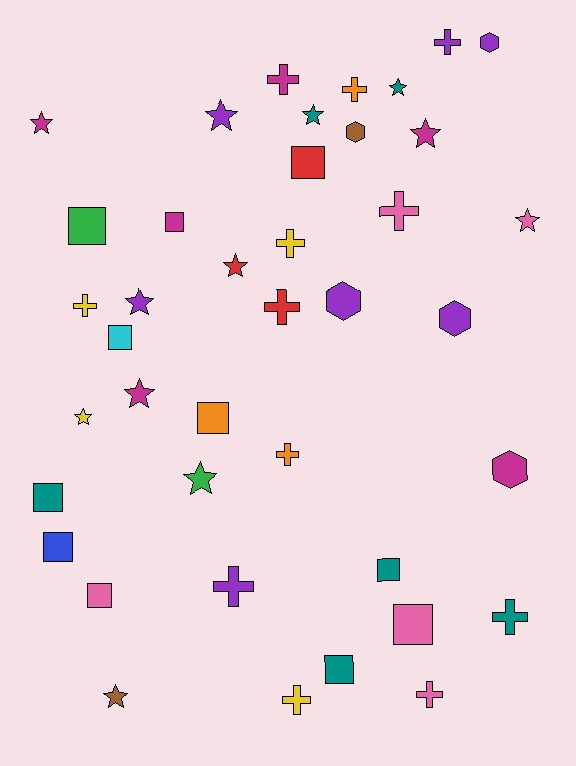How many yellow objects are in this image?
There are 4 yellow objects.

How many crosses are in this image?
There are 12 crosses.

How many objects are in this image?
There are 40 objects.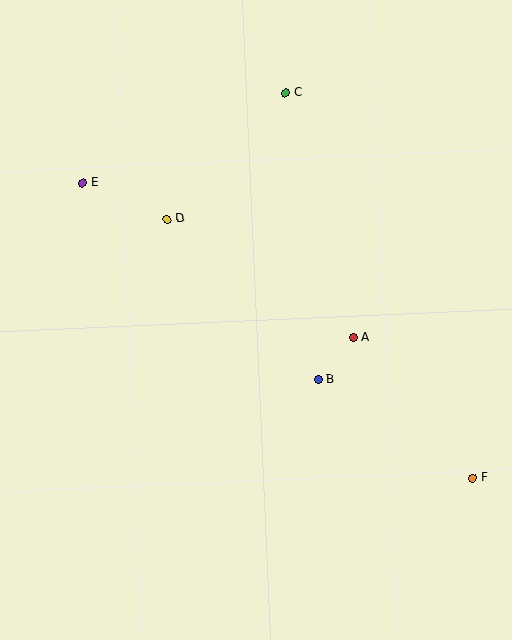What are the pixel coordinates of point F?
Point F is at (473, 478).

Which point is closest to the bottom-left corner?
Point B is closest to the bottom-left corner.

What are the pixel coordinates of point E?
Point E is at (82, 183).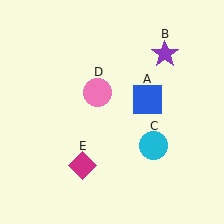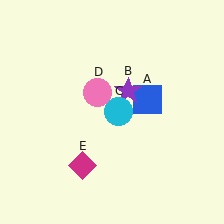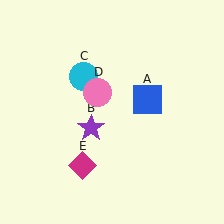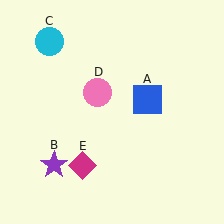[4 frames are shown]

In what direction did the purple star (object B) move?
The purple star (object B) moved down and to the left.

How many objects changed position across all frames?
2 objects changed position: purple star (object B), cyan circle (object C).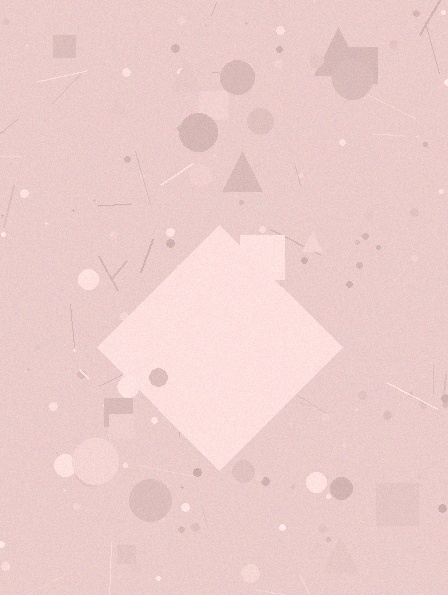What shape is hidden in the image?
A diamond is hidden in the image.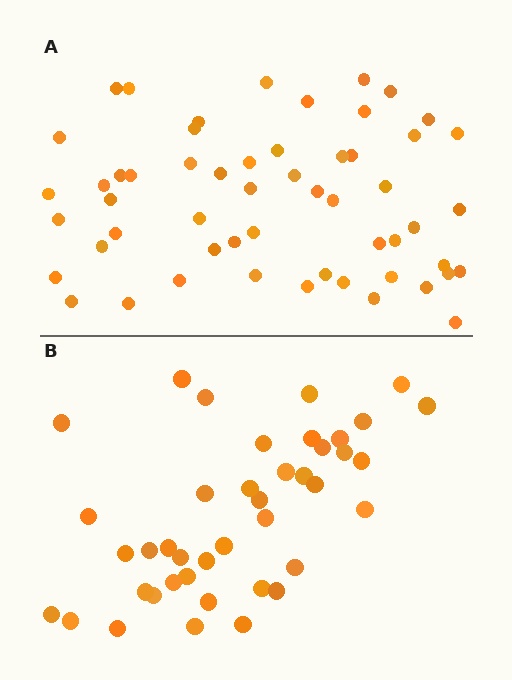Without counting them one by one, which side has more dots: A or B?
Region A (the top region) has more dots.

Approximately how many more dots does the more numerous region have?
Region A has approximately 15 more dots than region B.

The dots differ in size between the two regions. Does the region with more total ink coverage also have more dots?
No. Region B has more total ink coverage because its dots are larger, but region A actually contains more individual dots. Total area can be misleading — the number of items is what matters here.